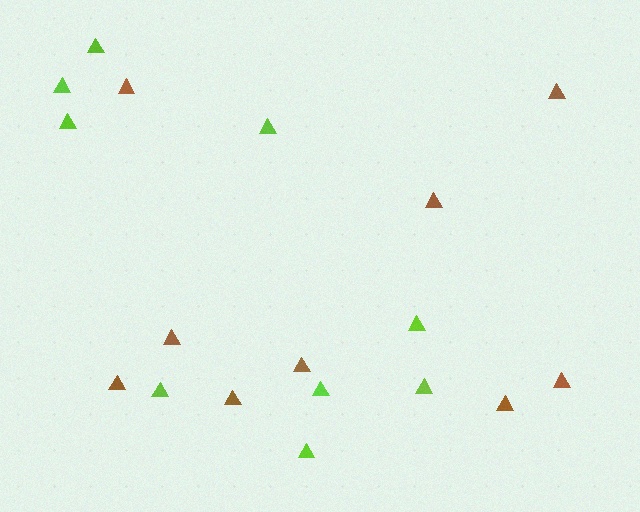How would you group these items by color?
There are 2 groups: one group of lime triangles (9) and one group of brown triangles (9).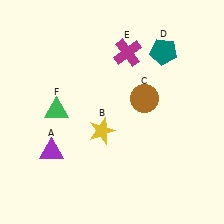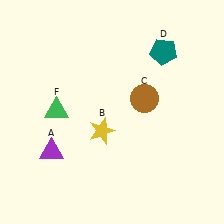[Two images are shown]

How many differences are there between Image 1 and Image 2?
There is 1 difference between the two images.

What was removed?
The magenta cross (E) was removed in Image 2.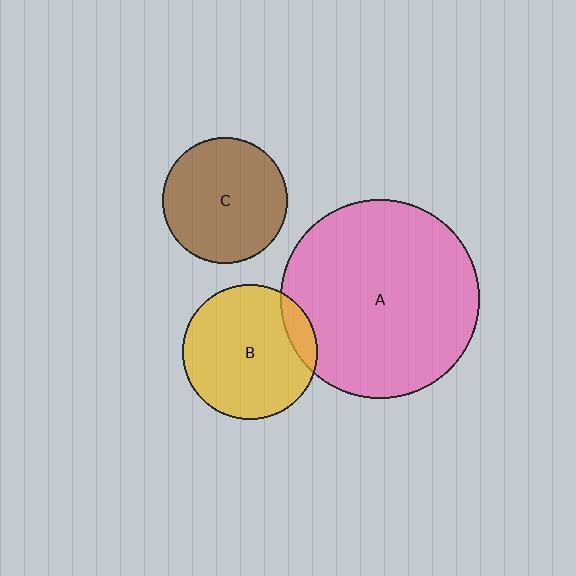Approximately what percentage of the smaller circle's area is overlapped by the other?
Approximately 10%.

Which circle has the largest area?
Circle A (pink).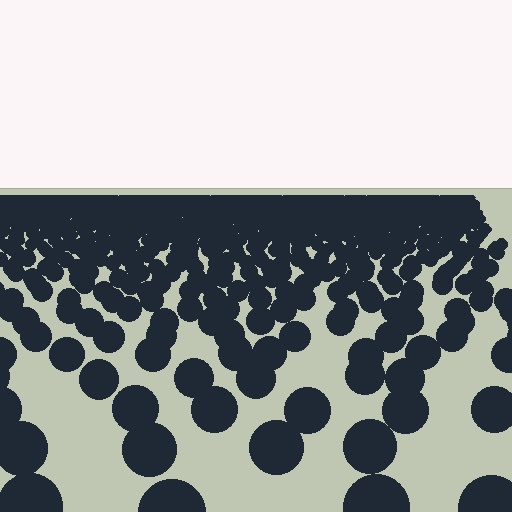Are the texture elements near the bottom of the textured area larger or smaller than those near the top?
Larger. Near the bottom, elements are closer to the viewer and appear at a bigger on-screen size.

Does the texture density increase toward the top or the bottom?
Density increases toward the top.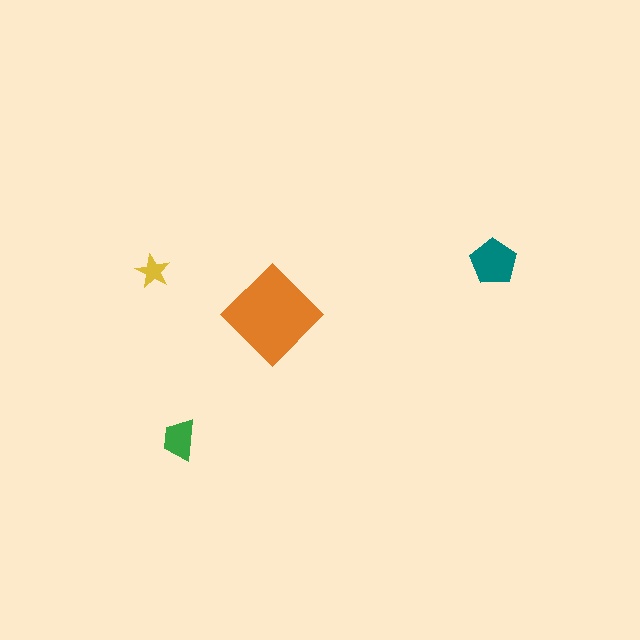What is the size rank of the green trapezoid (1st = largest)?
3rd.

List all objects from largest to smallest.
The orange diamond, the teal pentagon, the green trapezoid, the yellow star.